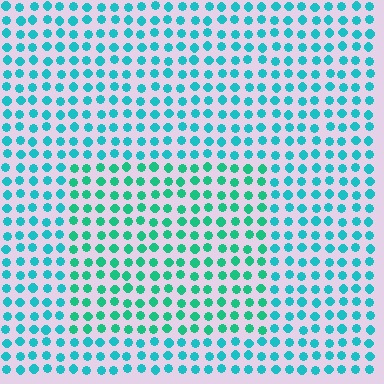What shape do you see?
I see a rectangle.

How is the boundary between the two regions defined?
The boundary is defined purely by a slight shift in hue (about 25 degrees). Spacing, size, and orientation are identical on both sides.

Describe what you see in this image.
The image is filled with small cyan elements in a uniform arrangement. A rectangle-shaped region is visible where the elements are tinted to a slightly different hue, forming a subtle color boundary.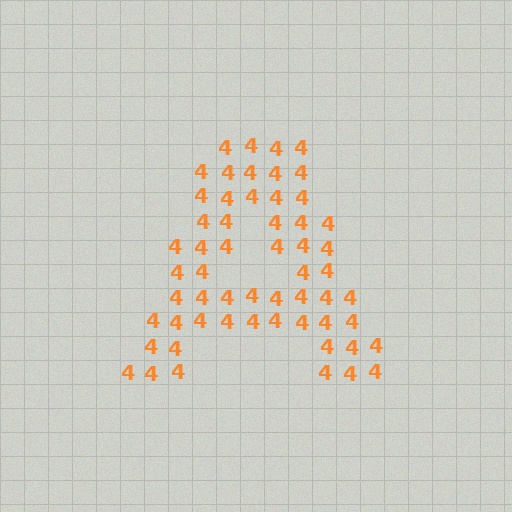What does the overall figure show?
The overall figure shows the letter A.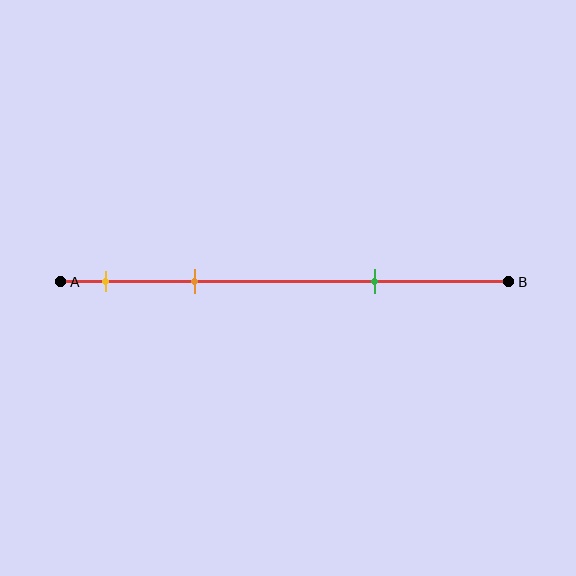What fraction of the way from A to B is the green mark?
The green mark is approximately 70% (0.7) of the way from A to B.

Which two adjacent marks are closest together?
The yellow and orange marks are the closest adjacent pair.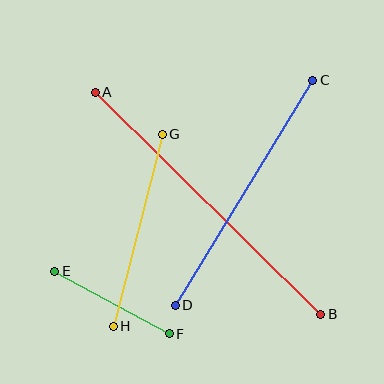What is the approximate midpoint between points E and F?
The midpoint is at approximately (112, 302) pixels.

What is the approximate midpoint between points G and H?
The midpoint is at approximately (138, 230) pixels.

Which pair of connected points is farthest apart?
Points A and B are farthest apart.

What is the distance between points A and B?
The distance is approximately 317 pixels.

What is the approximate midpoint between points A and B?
The midpoint is at approximately (208, 203) pixels.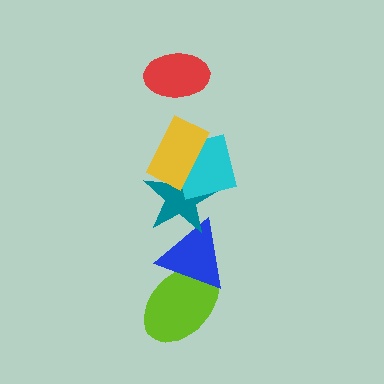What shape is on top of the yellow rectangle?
The red ellipse is on top of the yellow rectangle.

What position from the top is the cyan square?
The cyan square is 3rd from the top.